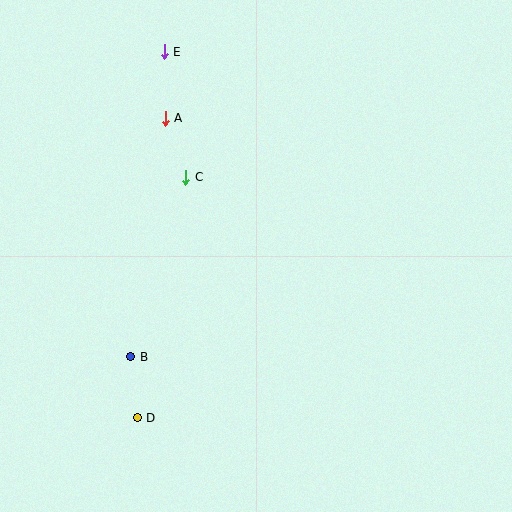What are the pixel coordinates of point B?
Point B is at (131, 357).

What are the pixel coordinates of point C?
Point C is at (186, 177).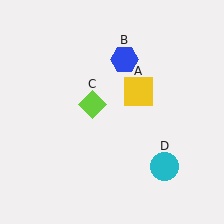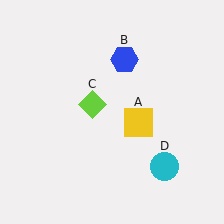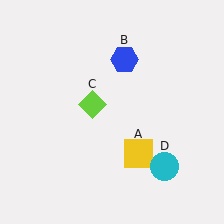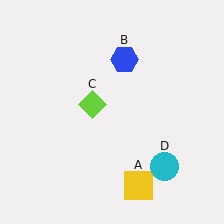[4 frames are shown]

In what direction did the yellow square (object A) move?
The yellow square (object A) moved down.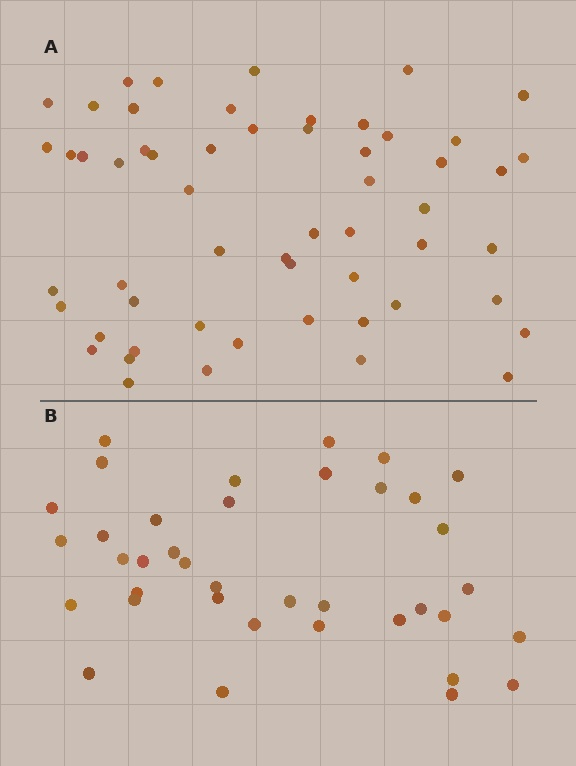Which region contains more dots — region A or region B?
Region A (the top region) has more dots.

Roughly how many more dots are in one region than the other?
Region A has approximately 20 more dots than region B.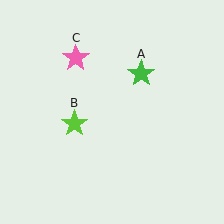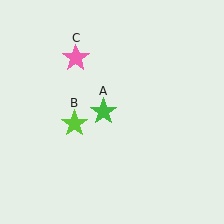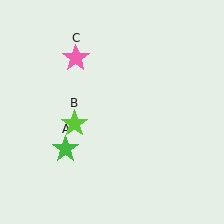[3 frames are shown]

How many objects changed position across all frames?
1 object changed position: green star (object A).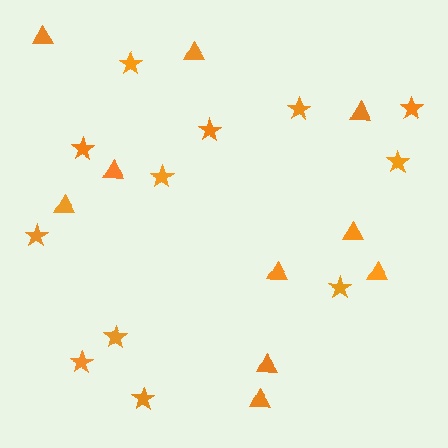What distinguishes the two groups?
There are 2 groups: one group of triangles (10) and one group of stars (12).